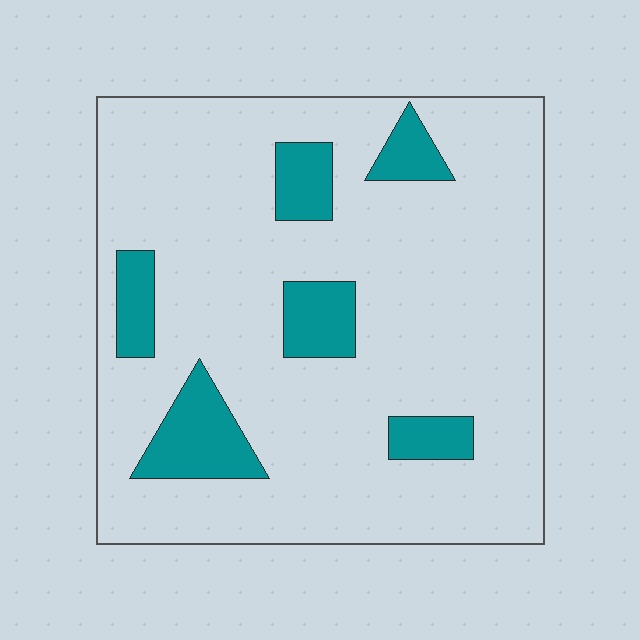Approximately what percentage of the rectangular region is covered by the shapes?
Approximately 15%.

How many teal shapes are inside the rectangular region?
6.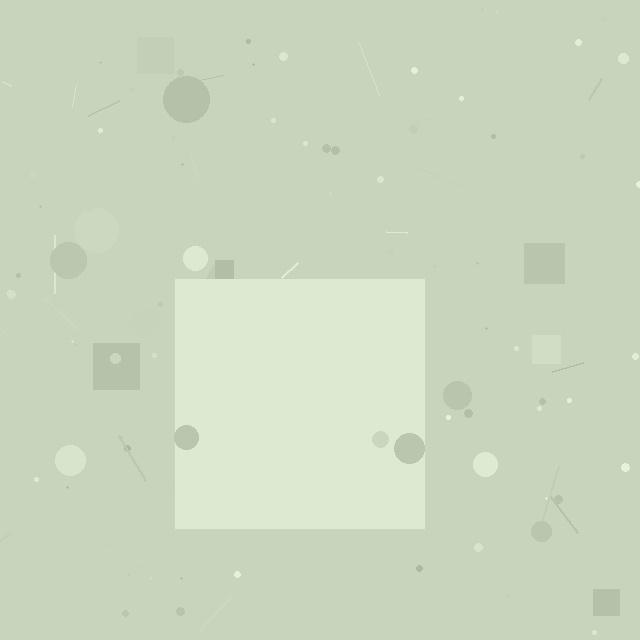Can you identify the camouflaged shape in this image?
The camouflaged shape is a square.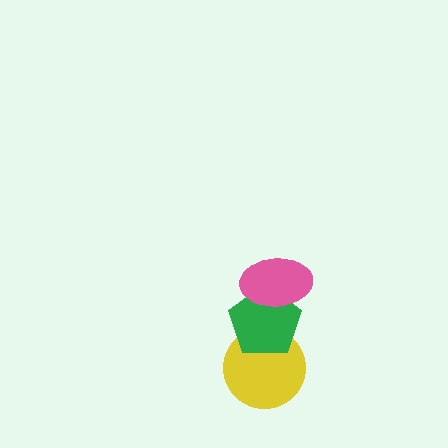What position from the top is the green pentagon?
The green pentagon is 2nd from the top.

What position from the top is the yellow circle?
The yellow circle is 3rd from the top.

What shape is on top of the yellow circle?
The green pentagon is on top of the yellow circle.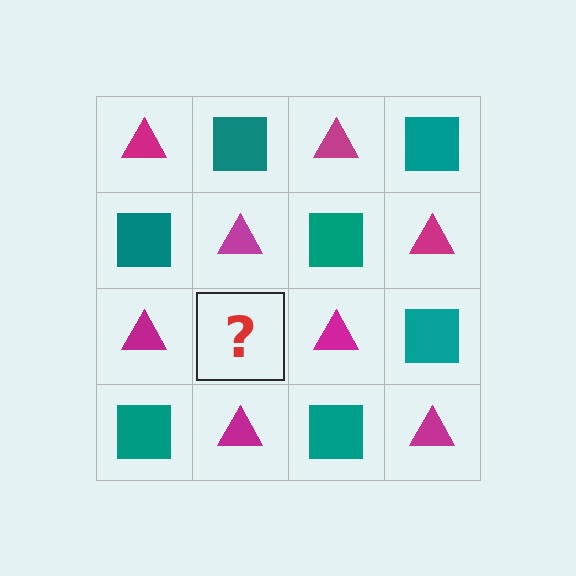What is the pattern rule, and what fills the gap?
The rule is that it alternates magenta triangle and teal square in a checkerboard pattern. The gap should be filled with a teal square.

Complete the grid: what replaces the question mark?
The question mark should be replaced with a teal square.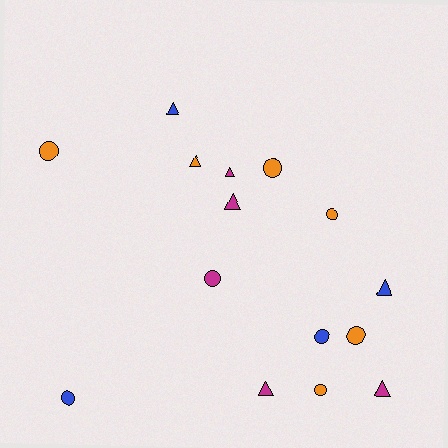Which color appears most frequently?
Orange, with 6 objects.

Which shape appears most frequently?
Circle, with 8 objects.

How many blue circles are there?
There are 2 blue circles.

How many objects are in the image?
There are 15 objects.